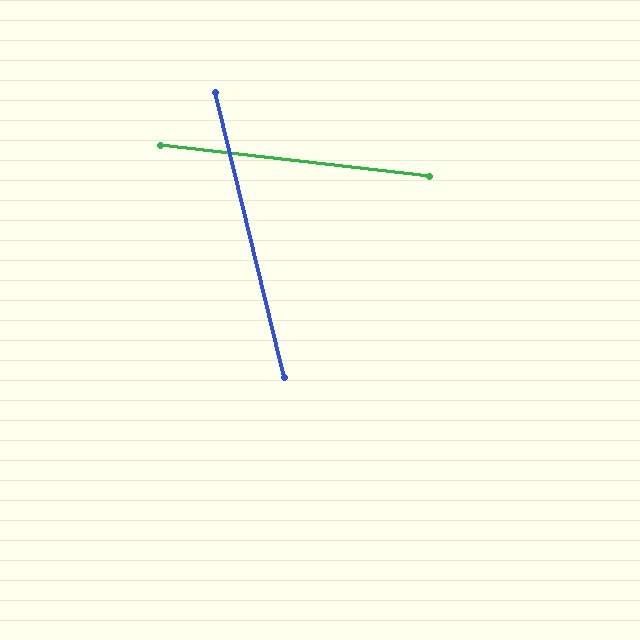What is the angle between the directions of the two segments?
Approximately 70 degrees.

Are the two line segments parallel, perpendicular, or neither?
Neither parallel nor perpendicular — they differ by about 70°.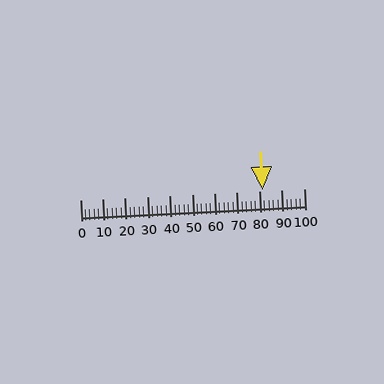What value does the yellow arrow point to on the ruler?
The yellow arrow points to approximately 82.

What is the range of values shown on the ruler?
The ruler shows values from 0 to 100.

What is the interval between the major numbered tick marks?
The major tick marks are spaced 10 units apart.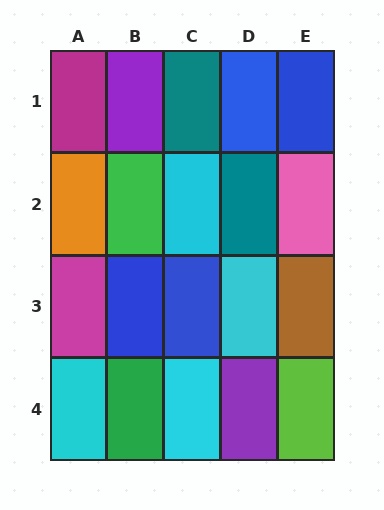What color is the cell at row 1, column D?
Blue.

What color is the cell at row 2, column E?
Pink.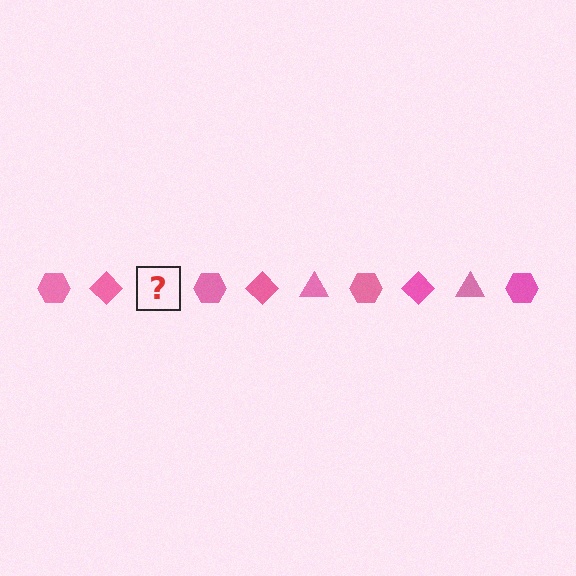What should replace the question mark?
The question mark should be replaced with a pink triangle.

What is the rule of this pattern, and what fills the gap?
The rule is that the pattern cycles through hexagon, diamond, triangle shapes in pink. The gap should be filled with a pink triangle.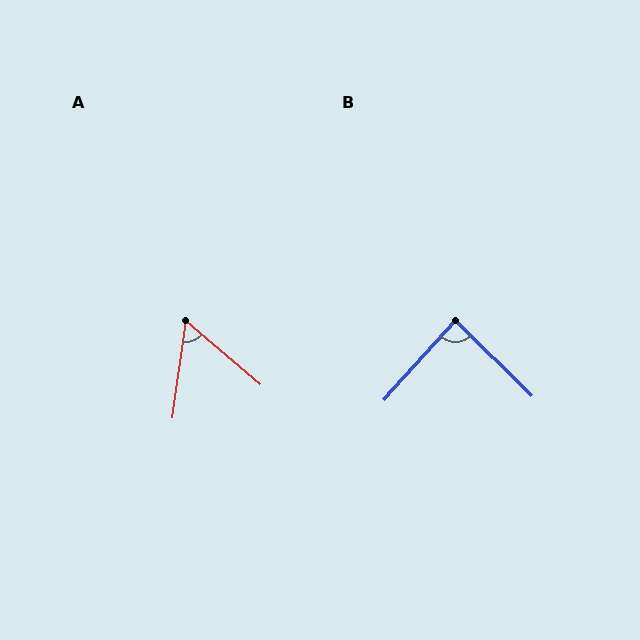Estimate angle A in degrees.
Approximately 58 degrees.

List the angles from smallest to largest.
A (58°), B (87°).